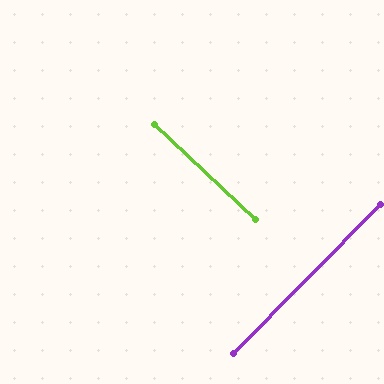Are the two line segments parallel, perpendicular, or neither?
Perpendicular — they meet at approximately 89°.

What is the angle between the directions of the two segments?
Approximately 89 degrees.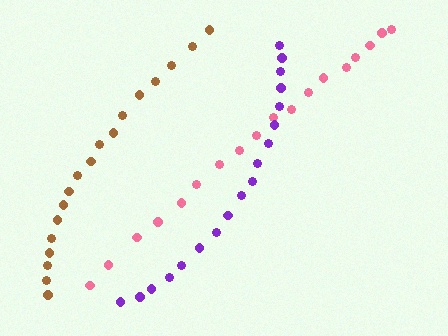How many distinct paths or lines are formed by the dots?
There are 3 distinct paths.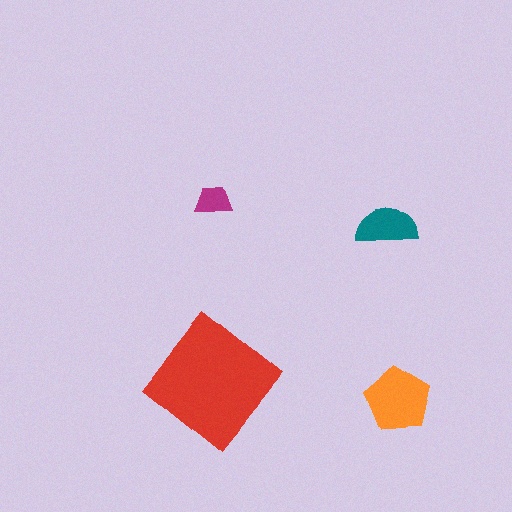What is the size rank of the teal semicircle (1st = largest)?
3rd.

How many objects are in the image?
There are 4 objects in the image.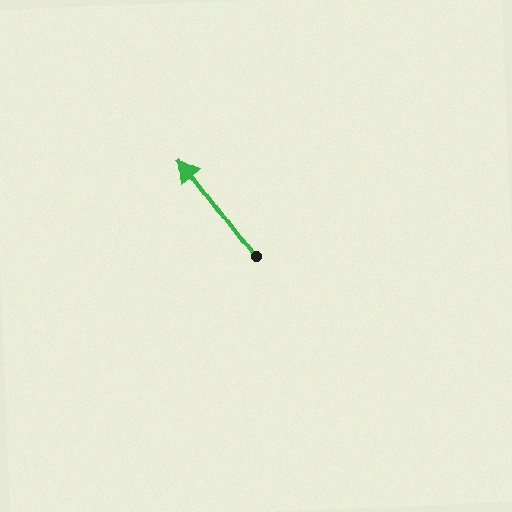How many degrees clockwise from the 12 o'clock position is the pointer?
Approximately 323 degrees.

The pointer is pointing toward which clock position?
Roughly 11 o'clock.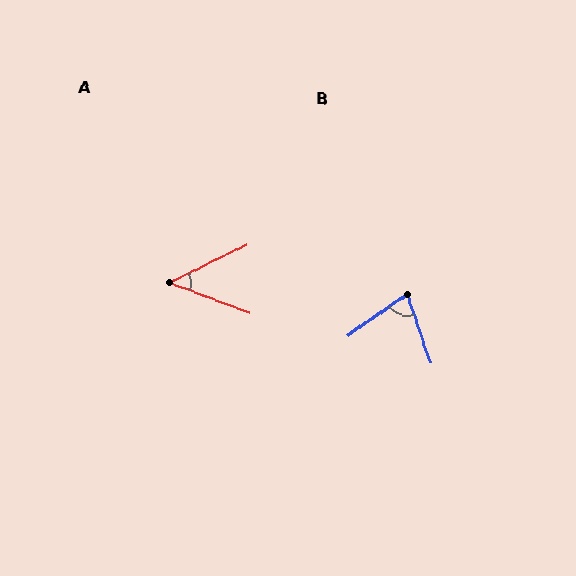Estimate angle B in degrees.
Approximately 74 degrees.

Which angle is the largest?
B, at approximately 74 degrees.